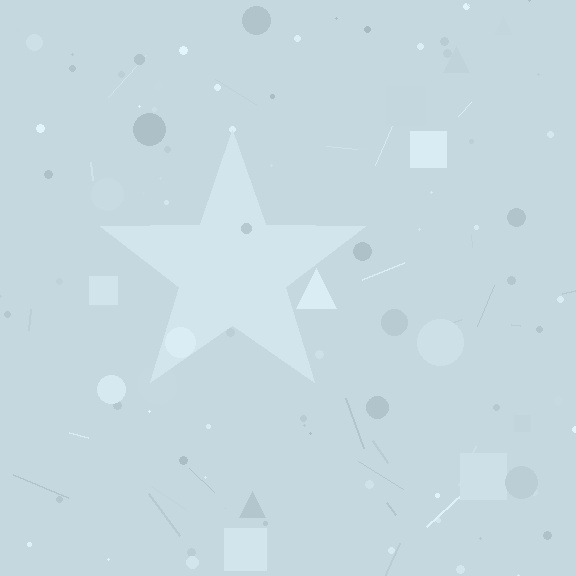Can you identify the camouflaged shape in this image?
The camouflaged shape is a star.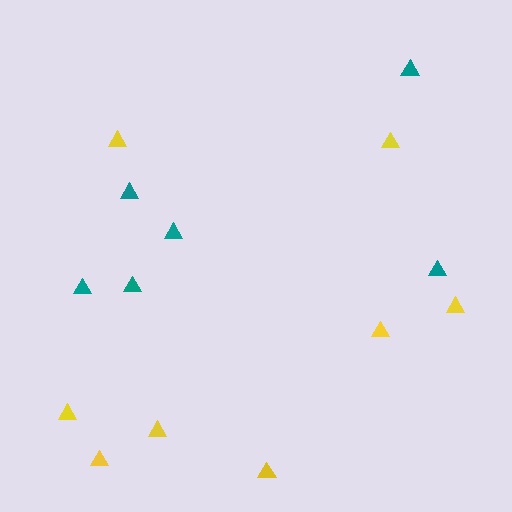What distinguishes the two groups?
There are 2 groups: one group of teal triangles (6) and one group of yellow triangles (8).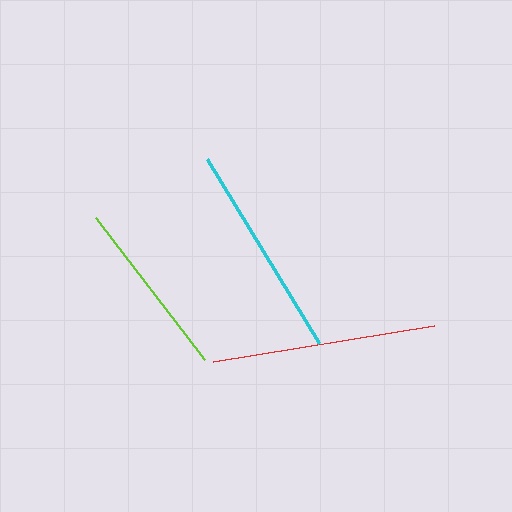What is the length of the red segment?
The red segment is approximately 223 pixels long.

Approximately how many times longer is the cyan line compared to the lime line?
The cyan line is approximately 1.2 times the length of the lime line.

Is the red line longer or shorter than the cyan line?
The red line is longer than the cyan line.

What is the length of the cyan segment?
The cyan segment is approximately 215 pixels long.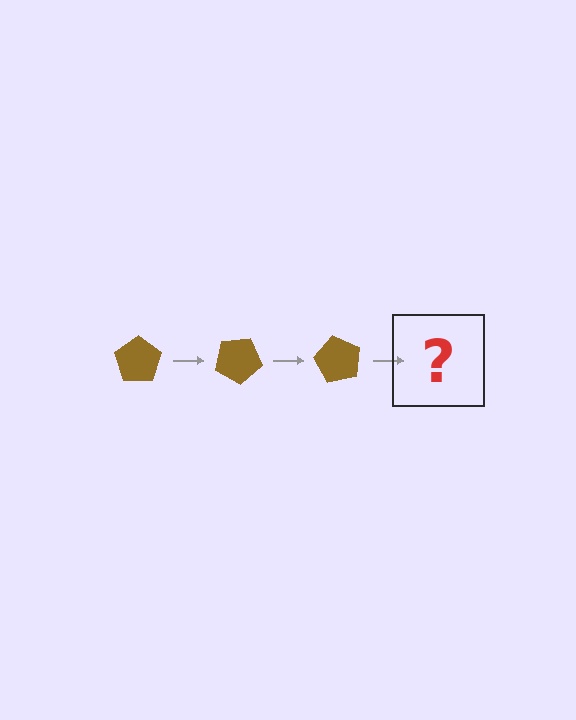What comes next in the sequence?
The next element should be a brown pentagon rotated 90 degrees.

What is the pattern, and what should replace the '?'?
The pattern is that the pentagon rotates 30 degrees each step. The '?' should be a brown pentagon rotated 90 degrees.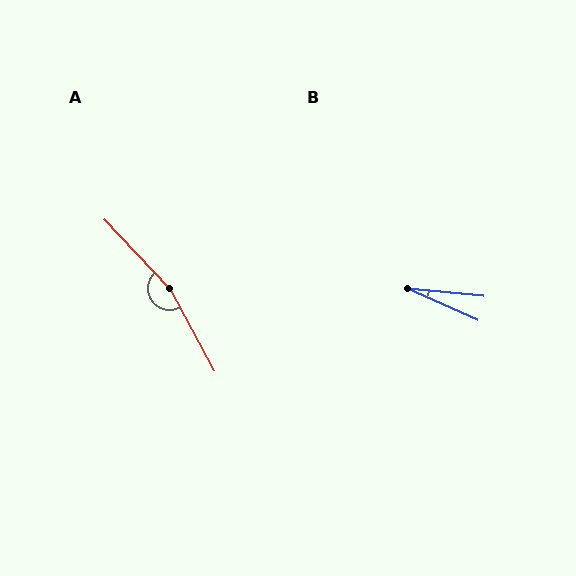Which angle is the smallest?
B, at approximately 18 degrees.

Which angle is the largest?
A, at approximately 165 degrees.